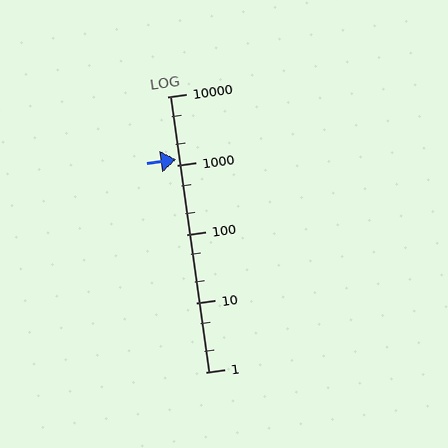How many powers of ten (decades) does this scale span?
The scale spans 4 decades, from 1 to 10000.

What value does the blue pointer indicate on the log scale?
The pointer indicates approximately 1200.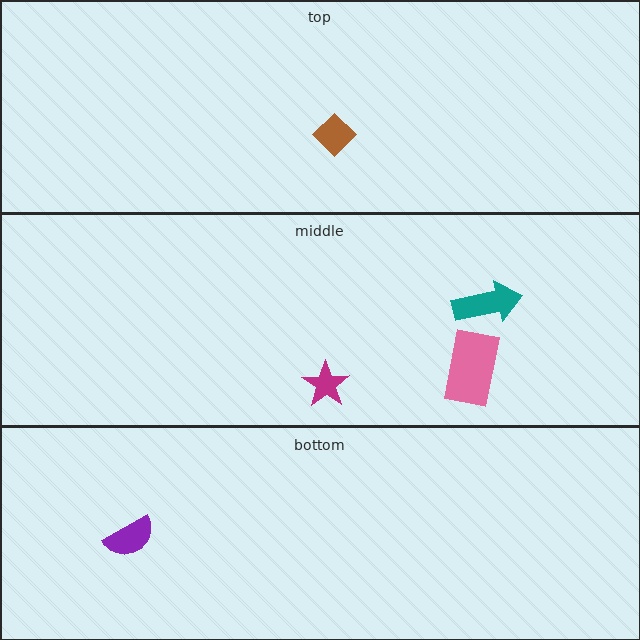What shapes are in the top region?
The brown diamond.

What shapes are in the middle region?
The teal arrow, the pink rectangle, the magenta star.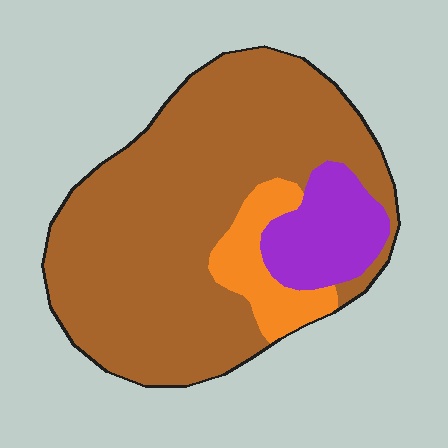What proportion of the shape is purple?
Purple takes up about one eighth (1/8) of the shape.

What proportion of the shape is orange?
Orange takes up about one tenth (1/10) of the shape.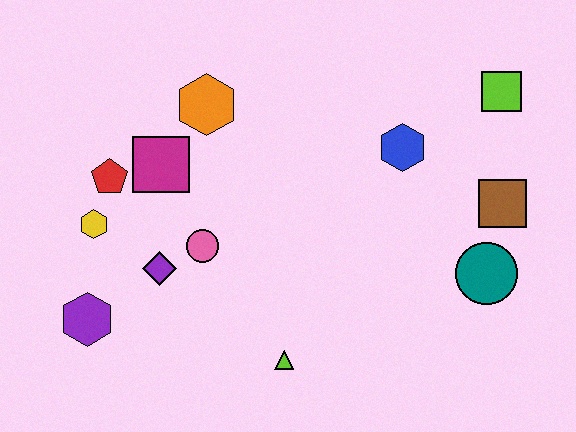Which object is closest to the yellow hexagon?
The red pentagon is closest to the yellow hexagon.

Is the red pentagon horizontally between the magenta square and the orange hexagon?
No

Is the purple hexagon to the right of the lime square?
No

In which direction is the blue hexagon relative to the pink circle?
The blue hexagon is to the right of the pink circle.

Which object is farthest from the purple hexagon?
The lime square is farthest from the purple hexagon.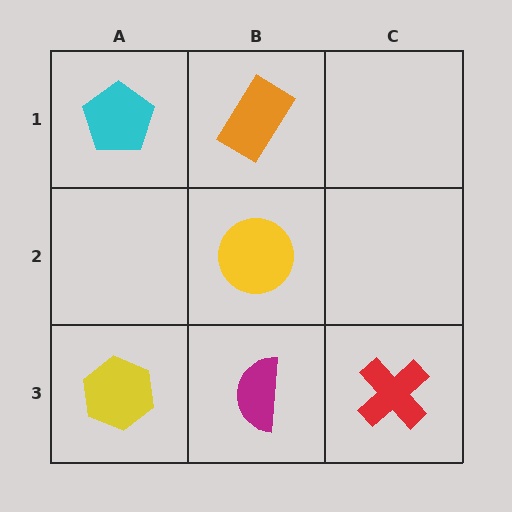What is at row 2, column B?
A yellow circle.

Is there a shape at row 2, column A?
No, that cell is empty.